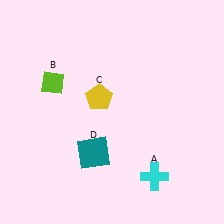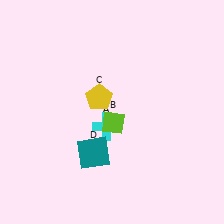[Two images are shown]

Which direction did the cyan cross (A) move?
The cyan cross (A) moved up.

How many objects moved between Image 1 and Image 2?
2 objects moved between the two images.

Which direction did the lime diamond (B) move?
The lime diamond (B) moved right.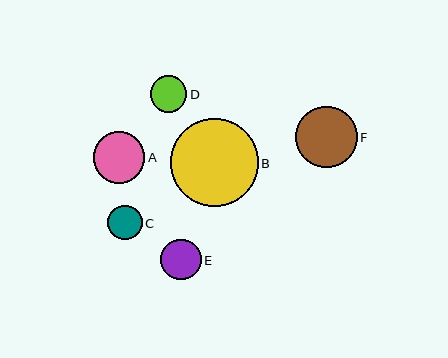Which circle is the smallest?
Circle C is the smallest with a size of approximately 34 pixels.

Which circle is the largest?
Circle B is the largest with a size of approximately 88 pixels.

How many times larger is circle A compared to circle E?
Circle A is approximately 1.3 times the size of circle E.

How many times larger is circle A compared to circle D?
Circle A is approximately 1.4 times the size of circle D.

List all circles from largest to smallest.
From largest to smallest: B, F, A, E, D, C.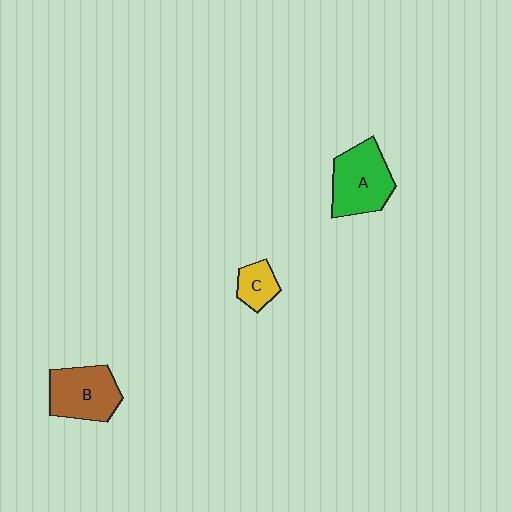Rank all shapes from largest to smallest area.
From largest to smallest: A (green), B (brown), C (yellow).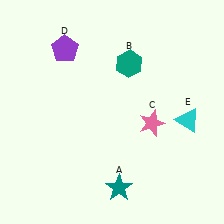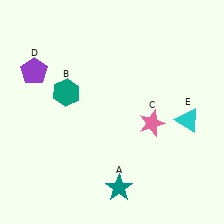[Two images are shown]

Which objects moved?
The objects that moved are: the teal hexagon (B), the purple pentagon (D).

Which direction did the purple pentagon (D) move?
The purple pentagon (D) moved left.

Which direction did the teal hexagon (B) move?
The teal hexagon (B) moved left.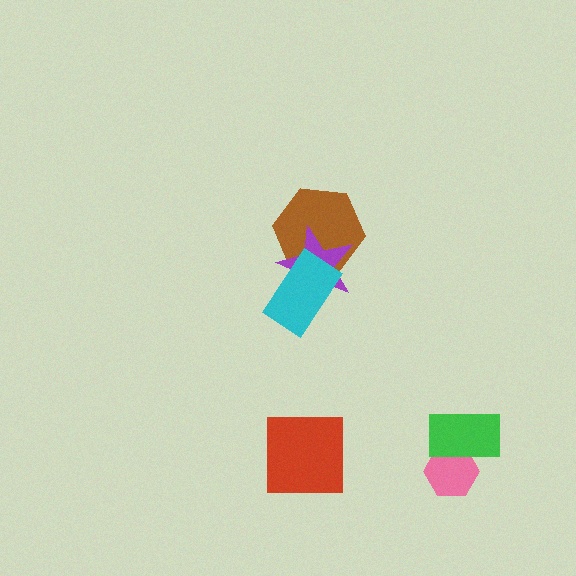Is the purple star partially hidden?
Yes, it is partially covered by another shape.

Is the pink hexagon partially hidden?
Yes, it is partially covered by another shape.